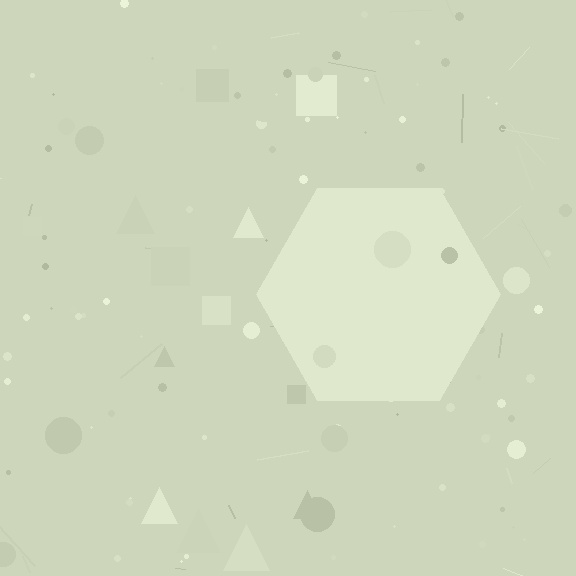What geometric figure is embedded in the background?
A hexagon is embedded in the background.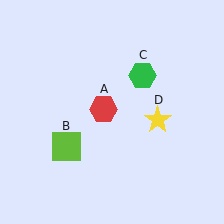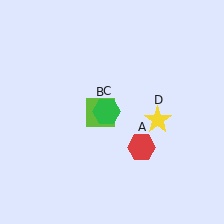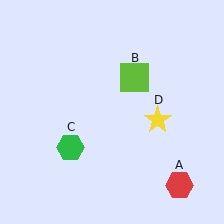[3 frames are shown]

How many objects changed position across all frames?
3 objects changed position: red hexagon (object A), lime square (object B), green hexagon (object C).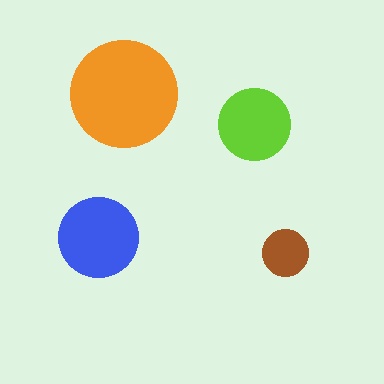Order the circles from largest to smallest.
the orange one, the blue one, the lime one, the brown one.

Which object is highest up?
The orange circle is topmost.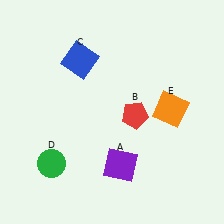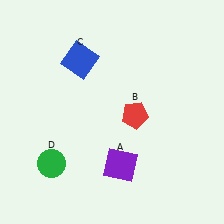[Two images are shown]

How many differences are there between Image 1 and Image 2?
There is 1 difference between the two images.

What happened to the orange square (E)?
The orange square (E) was removed in Image 2. It was in the top-right area of Image 1.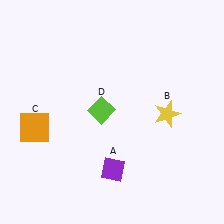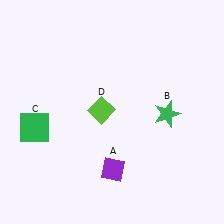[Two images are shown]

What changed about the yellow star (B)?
In Image 1, B is yellow. In Image 2, it changed to green.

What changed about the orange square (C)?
In Image 1, C is orange. In Image 2, it changed to green.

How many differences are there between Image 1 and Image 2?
There are 2 differences between the two images.